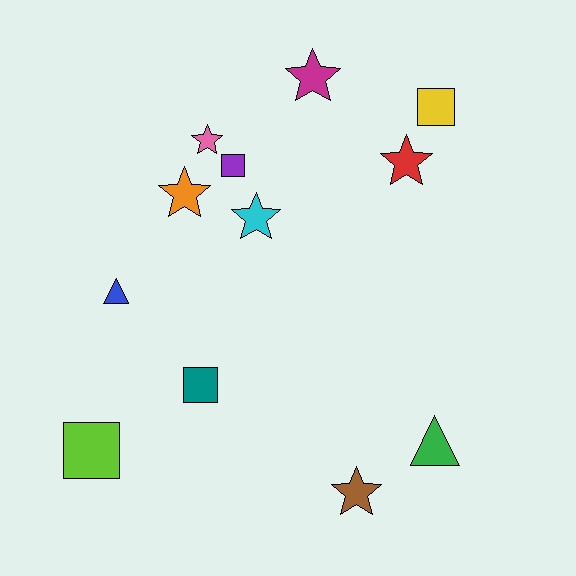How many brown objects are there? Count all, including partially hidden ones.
There is 1 brown object.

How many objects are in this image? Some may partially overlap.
There are 12 objects.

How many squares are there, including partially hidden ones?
There are 4 squares.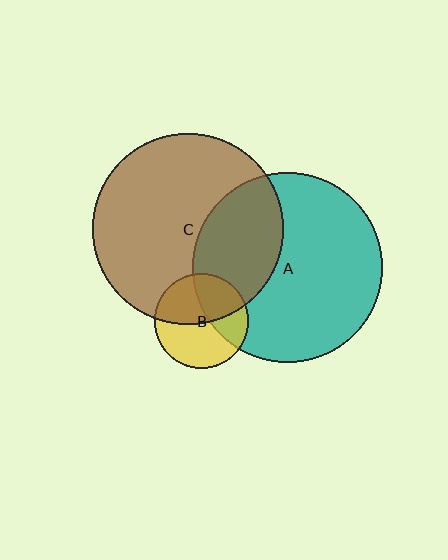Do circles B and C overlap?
Yes.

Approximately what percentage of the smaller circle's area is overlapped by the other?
Approximately 50%.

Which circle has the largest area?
Circle C (brown).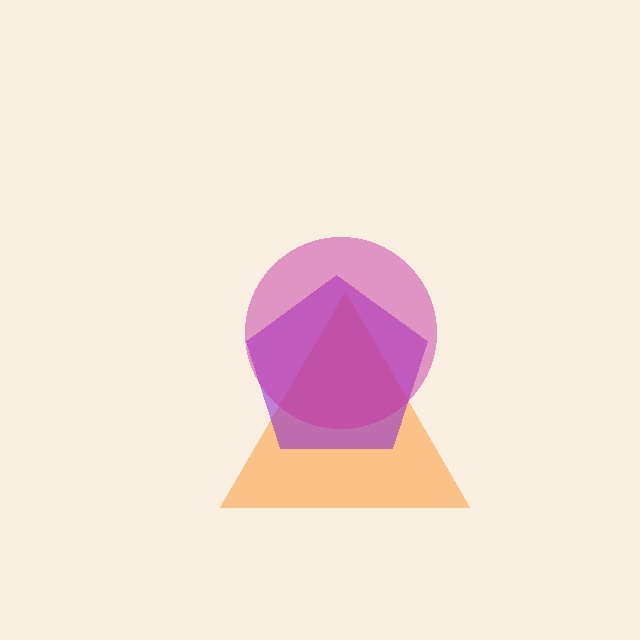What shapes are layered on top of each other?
The layered shapes are: an orange triangle, a purple pentagon, a magenta circle.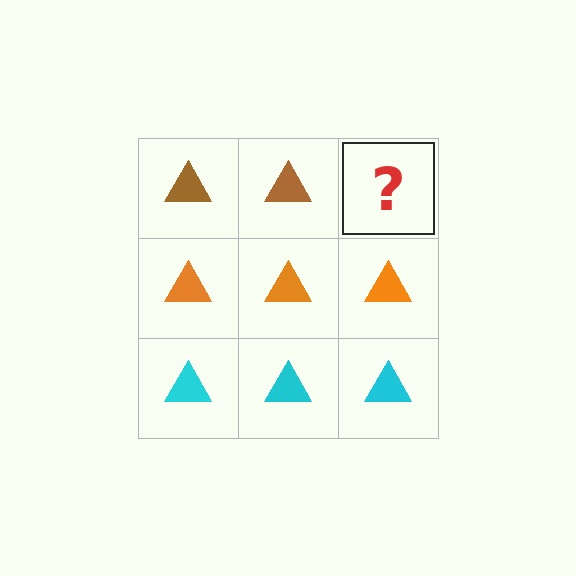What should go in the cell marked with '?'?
The missing cell should contain a brown triangle.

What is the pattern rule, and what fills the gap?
The rule is that each row has a consistent color. The gap should be filled with a brown triangle.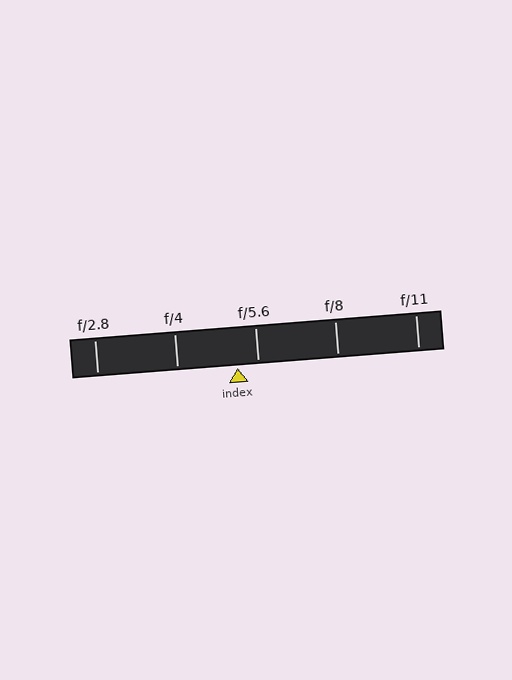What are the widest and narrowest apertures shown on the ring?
The widest aperture shown is f/2.8 and the narrowest is f/11.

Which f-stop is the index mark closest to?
The index mark is closest to f/5.6.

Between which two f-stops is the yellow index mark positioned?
The index mark is between f/4 and f/5.6.